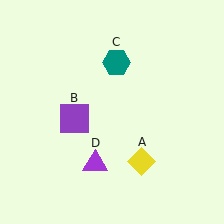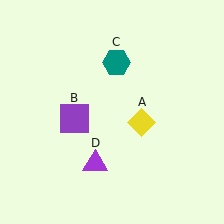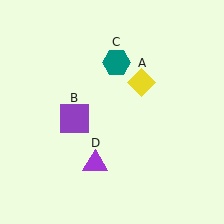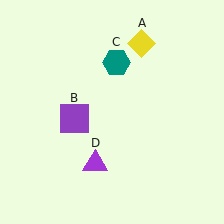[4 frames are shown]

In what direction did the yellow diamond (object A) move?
The yellow diamond (object A) moved up.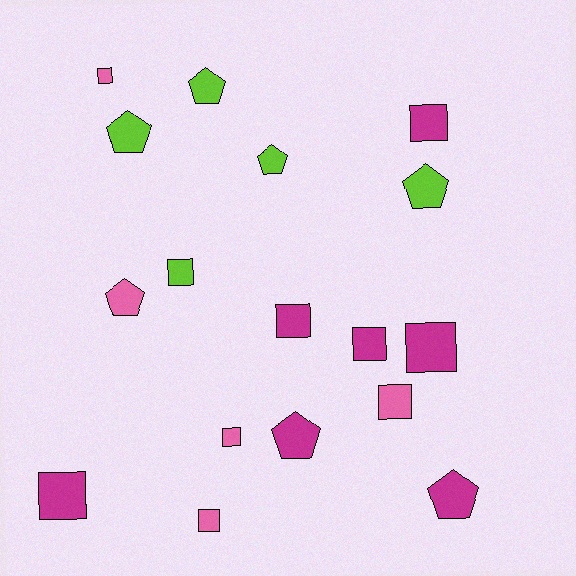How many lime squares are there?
There is 1 lime square.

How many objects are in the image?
There are 17 objects.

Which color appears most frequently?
Magenta, with 7 objects.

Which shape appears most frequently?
Square, with 10 objects.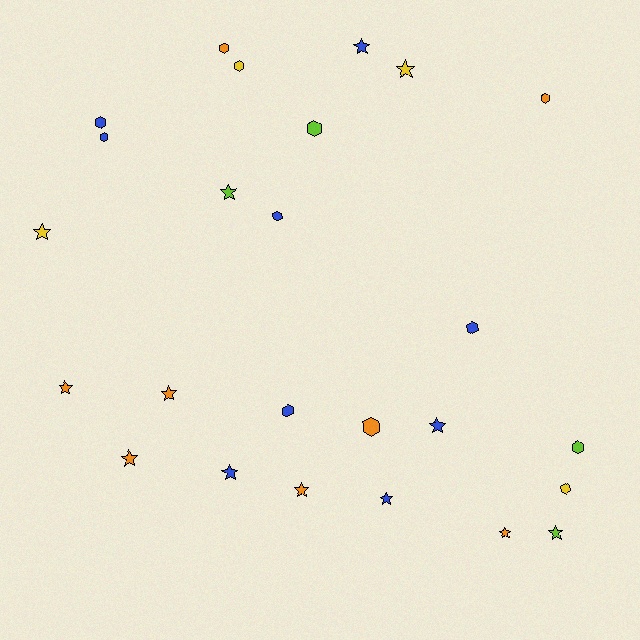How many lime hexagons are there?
There are 2 lime hexagons.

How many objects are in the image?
There are 25 objects.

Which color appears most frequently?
Blue, with 9 objects.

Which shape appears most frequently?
Star, with 13 objects.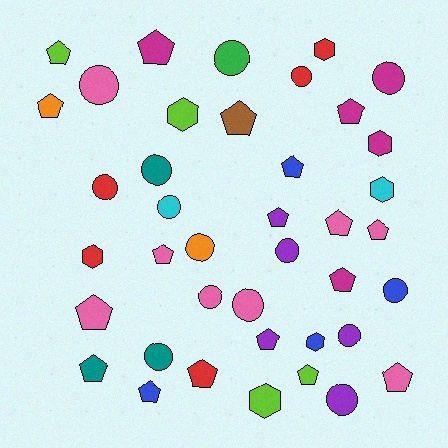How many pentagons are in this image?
There are 18 pentagons.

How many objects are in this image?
There are 40 objects.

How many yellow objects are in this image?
There are no yellow objects.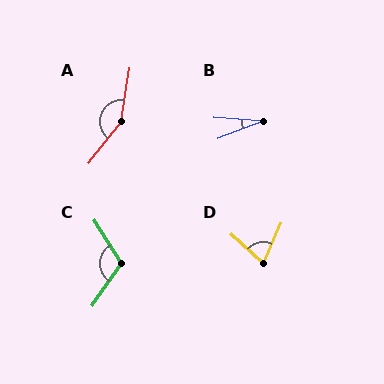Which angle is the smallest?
B, at approximately 25 degrees.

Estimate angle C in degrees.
Approximately 114 degrees.